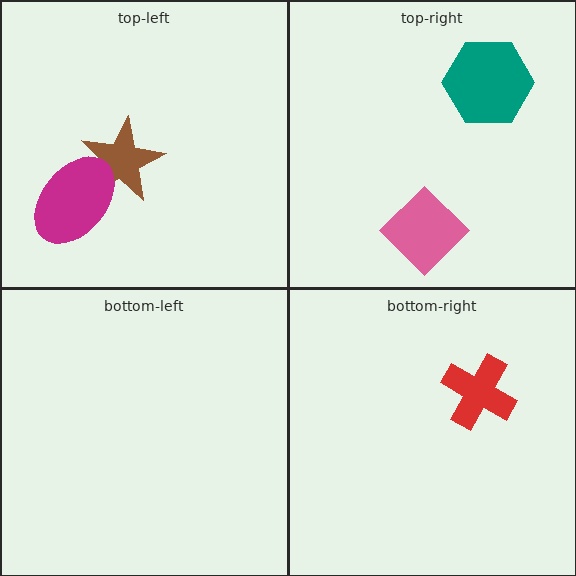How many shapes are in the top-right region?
2.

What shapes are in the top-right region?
The teal hexagon, the pink diamond.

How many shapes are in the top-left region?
2.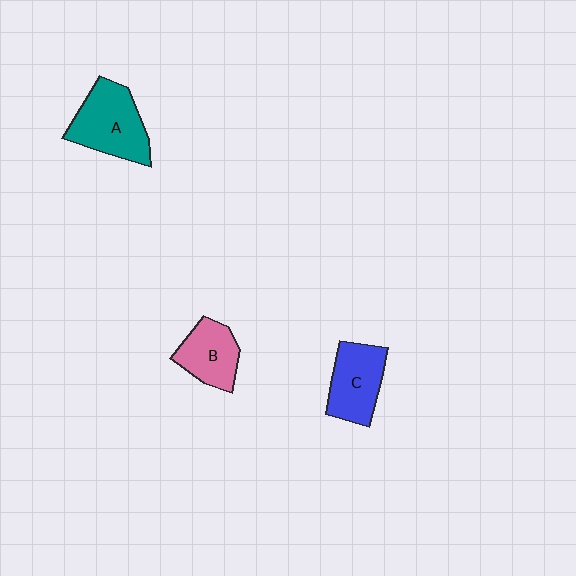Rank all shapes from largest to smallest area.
From largest to smallest: A (teal), C (blue), B (pink).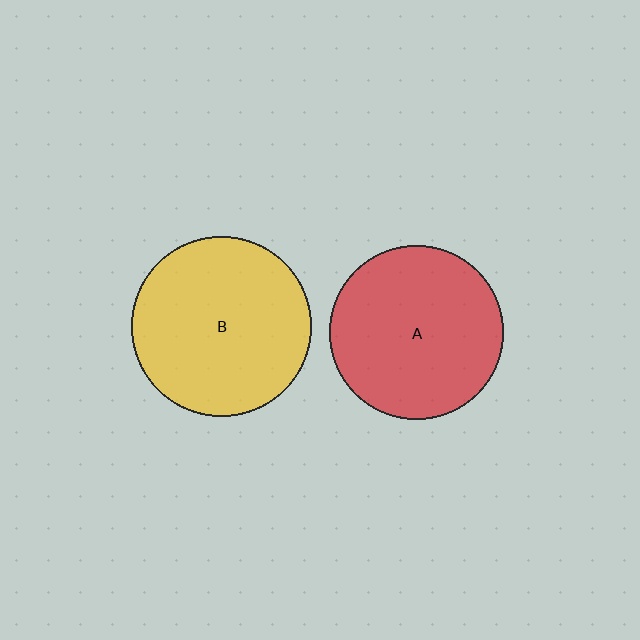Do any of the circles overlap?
No, none of the circles overlap.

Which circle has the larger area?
Circle B (yellow).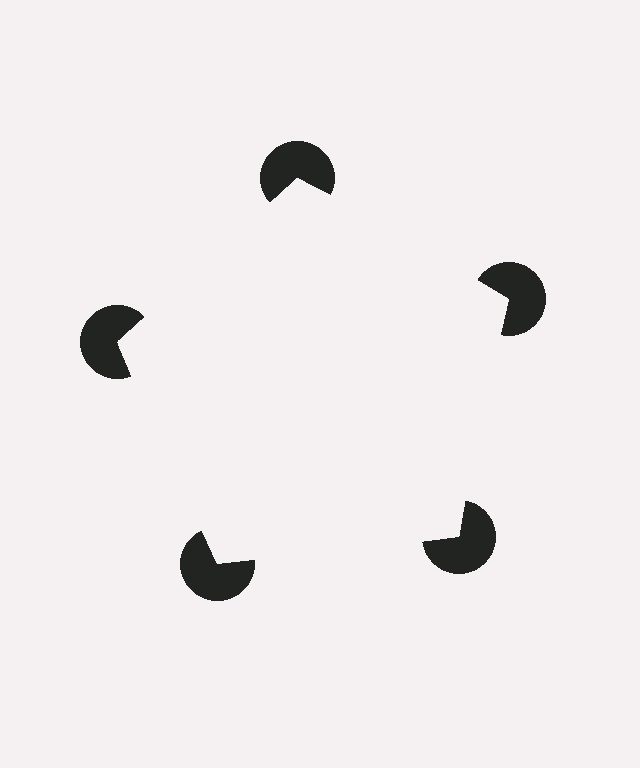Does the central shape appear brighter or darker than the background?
It typically appears slightly brighter than the background, even though no actual brightness change is drawn.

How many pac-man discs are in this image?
There are 5 — one at each vertex of the illusory pentagon.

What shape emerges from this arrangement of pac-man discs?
An illusory pentagon — its edges are inferred from the aligned wedge cuts in the pac-man discs, not physically drawn.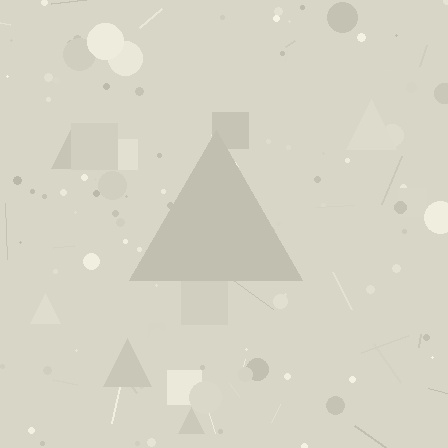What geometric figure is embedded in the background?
A triangle is embedded in the background.